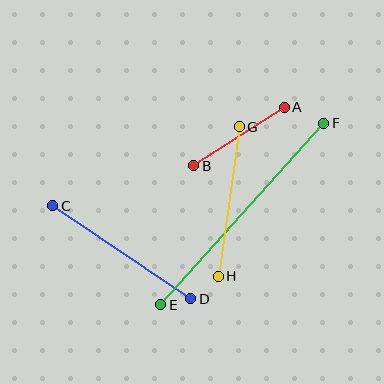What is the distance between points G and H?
The distance is approximately 151 pixels.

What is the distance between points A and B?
The distance is approximately 108 pixels.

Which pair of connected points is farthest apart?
Points E and F are farthest apart.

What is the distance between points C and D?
The distance is approximately 167 pixels.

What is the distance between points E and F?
The distance is approximately 244 pixels.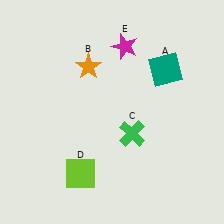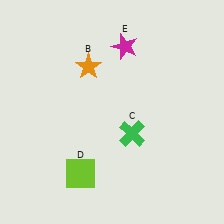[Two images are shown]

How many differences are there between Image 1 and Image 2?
There is 1 difference between the two images.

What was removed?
The teal square (A) was removed in Image 2.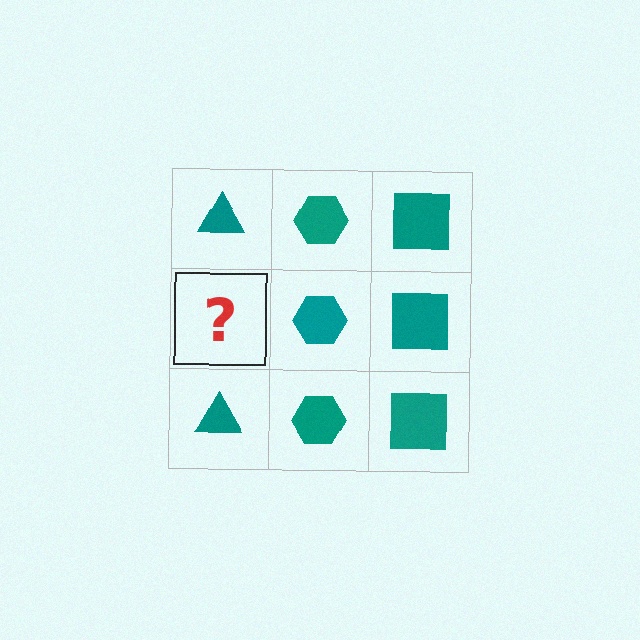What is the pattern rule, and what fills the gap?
The rule is that each column has a consistent shape. The gap should be filled with a teal triangle.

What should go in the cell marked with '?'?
The missing cell should contain a teal triangle.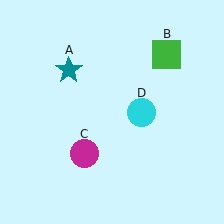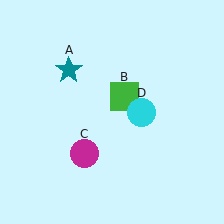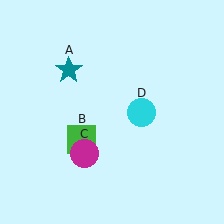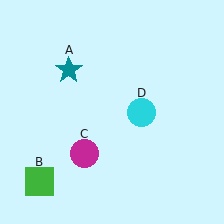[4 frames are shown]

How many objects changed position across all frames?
1 object changed position: green square (object B).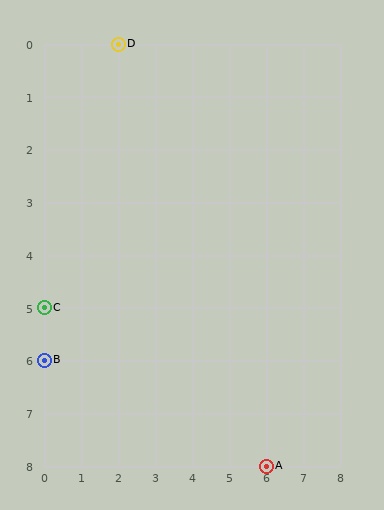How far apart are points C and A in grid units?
Points C and A are 6 columns and 3 rows apart (about 6.7 grid units diagonally).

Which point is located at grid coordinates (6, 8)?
Point A is at (6, 8).